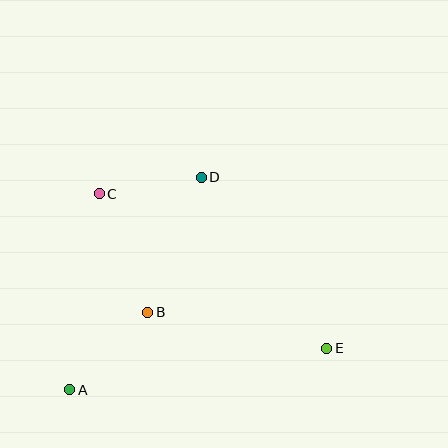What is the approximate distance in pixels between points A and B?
The distance between A and B is approximately 110 pixels.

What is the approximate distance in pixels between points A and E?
The distance between A and E is approximately 260 pixels.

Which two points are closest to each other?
Points C and D are closest to each other.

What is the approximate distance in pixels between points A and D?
The distance between A and D is approximately 250 pixels.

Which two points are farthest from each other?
Points C and E are farthest from each other.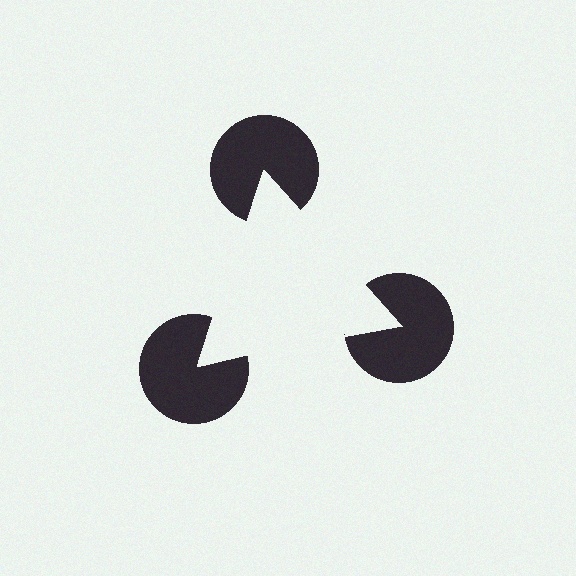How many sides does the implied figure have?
3 sides.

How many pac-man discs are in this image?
There are 3 — one at each vertex of the illusory triangle.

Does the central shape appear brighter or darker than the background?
It typically appears slightly brighter than the background, even though no actual brightness change is drawn.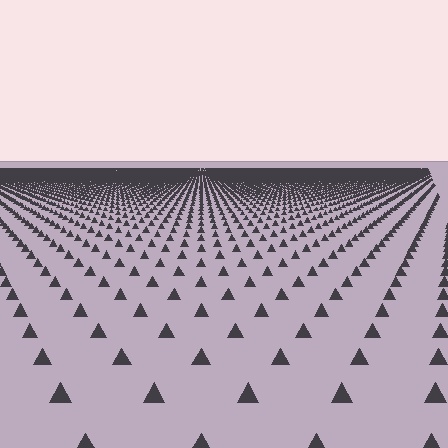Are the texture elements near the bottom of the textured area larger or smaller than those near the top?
Larger. Near the bottom, elements are closer to the viewer and appear at a bigger on-screen size.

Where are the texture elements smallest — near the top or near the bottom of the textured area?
Near the top.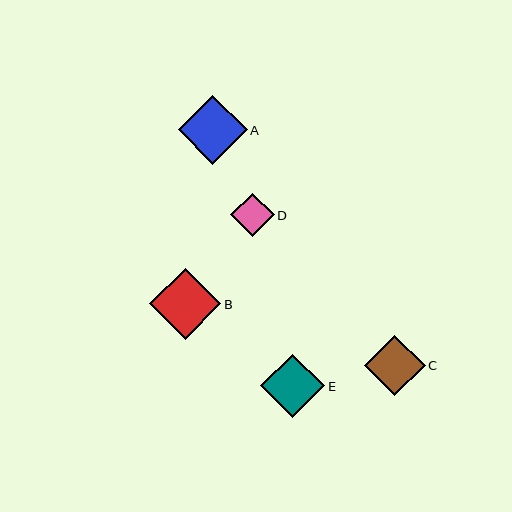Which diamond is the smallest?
Diamond D is the smallest with a size of approximately 43 pixels.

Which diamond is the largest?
Diamond B is the largest with a size of approximately 71 pixels.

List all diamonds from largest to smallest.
From largest to smallest: B, A, E, C, D.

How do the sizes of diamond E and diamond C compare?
Diamond E and diamond C are approximately the same size.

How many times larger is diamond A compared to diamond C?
Diamond A is approximately 1.1 times the size of diamond C.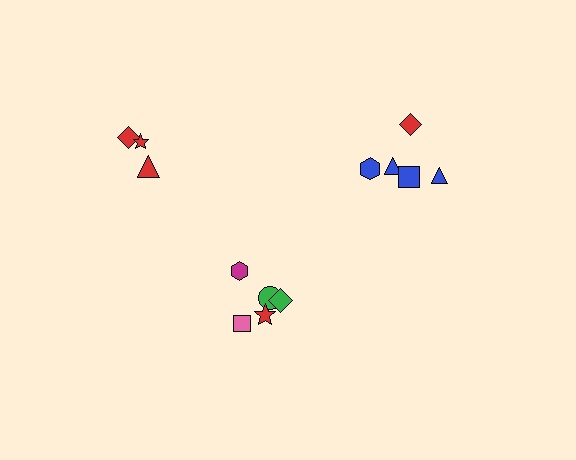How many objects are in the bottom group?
There are 5 objects.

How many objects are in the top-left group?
There are 3 objects.